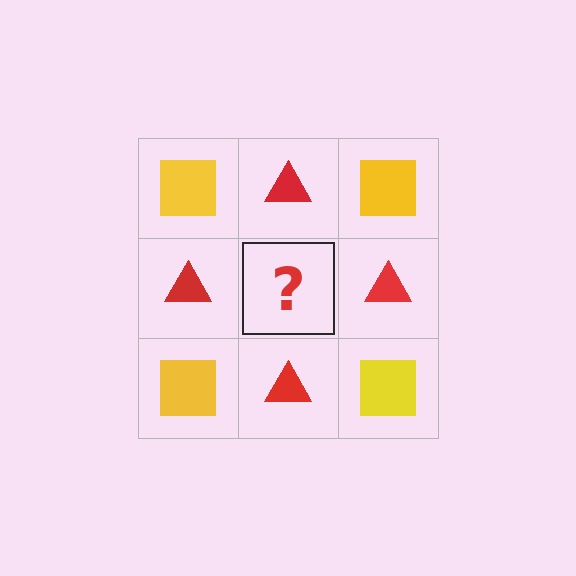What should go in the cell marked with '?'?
The missing cell should contain a yellow square.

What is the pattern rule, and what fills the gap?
The rule is that it alternates yellow square and red triangle in a checkerboard pattern. The gap should be filled with a yellow square.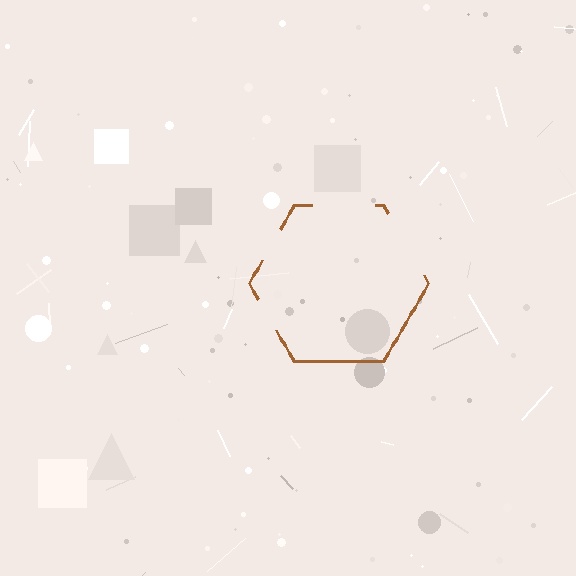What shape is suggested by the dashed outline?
The dashed outline suggests a hexagon.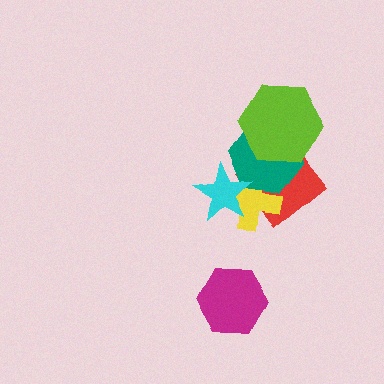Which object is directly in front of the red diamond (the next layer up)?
The yellow cross is directly in front of the red diamond.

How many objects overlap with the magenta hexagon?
0 objects overlap with the magenta hexagon.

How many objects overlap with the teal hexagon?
4 objects overlap with the teal hexagon.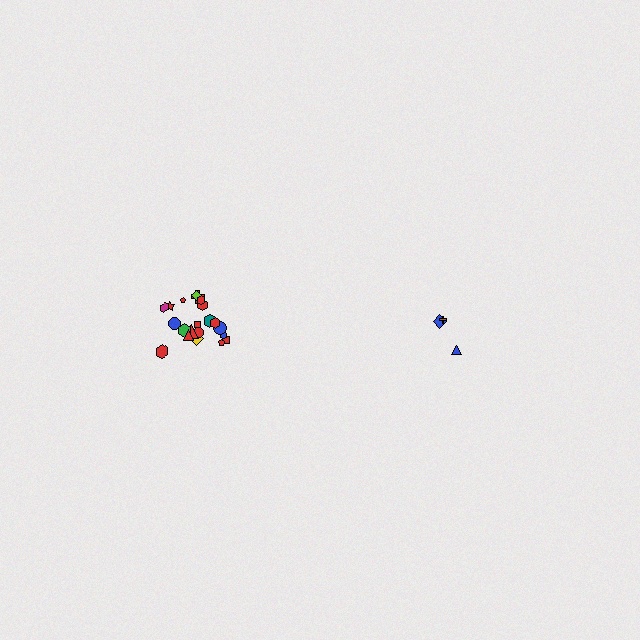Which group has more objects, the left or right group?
The left group.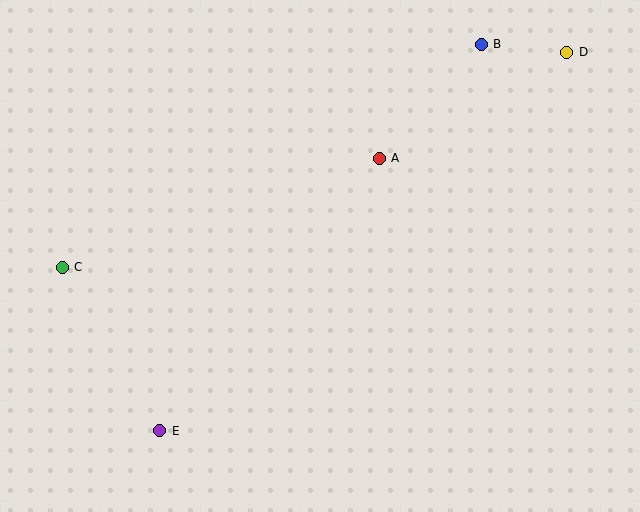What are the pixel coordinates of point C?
Point C is at (62, 267).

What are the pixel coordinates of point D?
Point D is at (567, 52).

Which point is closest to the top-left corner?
Point C is closest to the top-left corner.